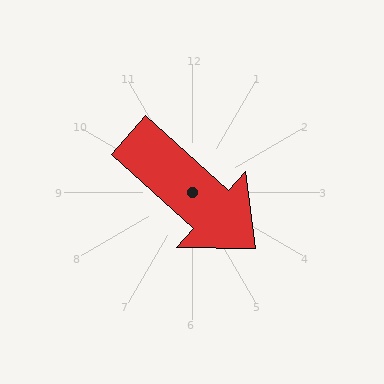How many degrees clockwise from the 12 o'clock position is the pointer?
Approximately 132 degrees.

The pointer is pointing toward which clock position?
Roughly 4 o'clock.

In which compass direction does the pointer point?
Southeast.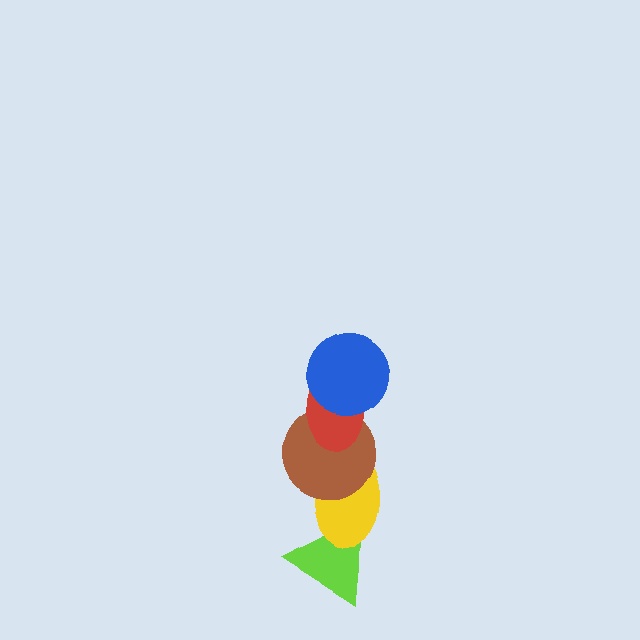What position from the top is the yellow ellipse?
The yellow ellipse is 4th from the top.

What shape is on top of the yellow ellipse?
The brown circle is on top of the yellow ellipse.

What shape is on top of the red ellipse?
The blue circle is on top of the red ellipse.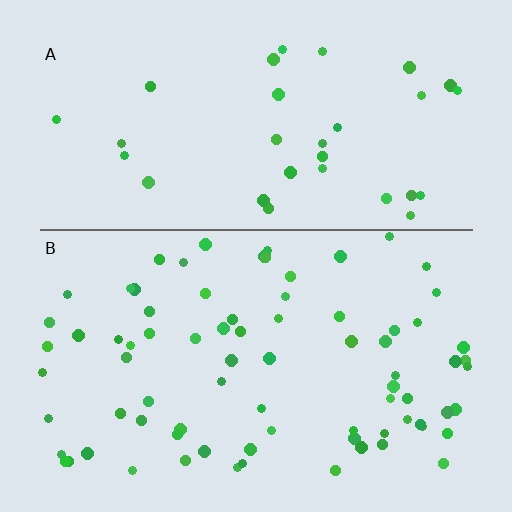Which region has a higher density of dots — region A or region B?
B (the bottom).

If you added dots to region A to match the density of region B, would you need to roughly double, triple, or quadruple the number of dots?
Approximately double.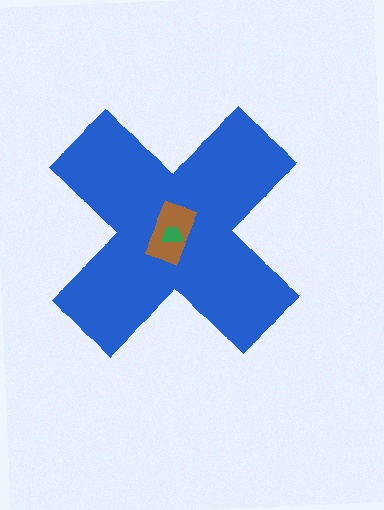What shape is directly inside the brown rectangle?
The green trapezoid.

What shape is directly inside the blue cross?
The brown rectangle.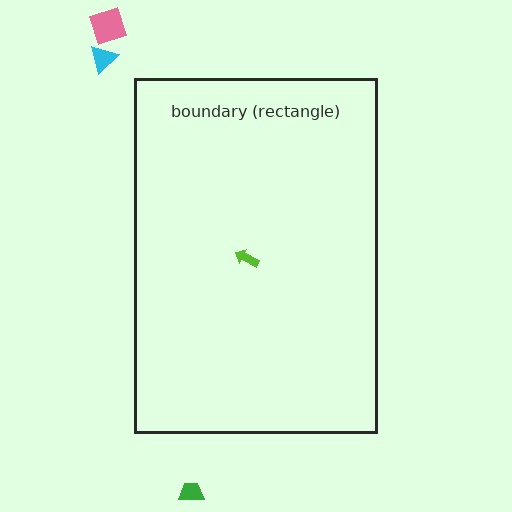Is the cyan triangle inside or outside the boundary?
Outside.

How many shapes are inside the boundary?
1 inside, 3 outside.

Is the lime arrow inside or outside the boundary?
Inside.